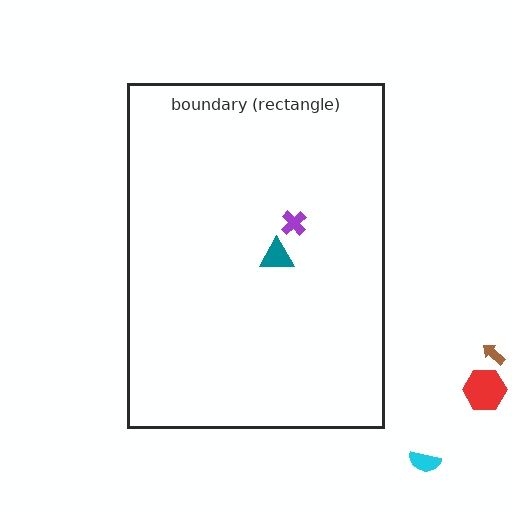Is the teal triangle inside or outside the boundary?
Inside.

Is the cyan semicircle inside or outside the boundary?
Outside.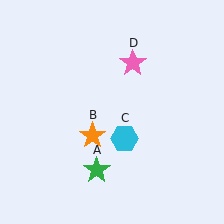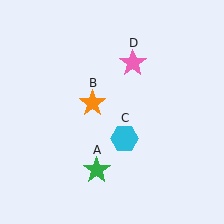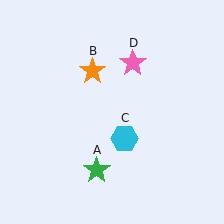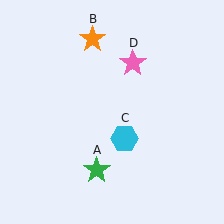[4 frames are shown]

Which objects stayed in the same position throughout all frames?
Green star (object A) and cyan hexagon (object C) and pink star (object D) remained stationary.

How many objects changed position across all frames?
1 object changed position: orange star (object B).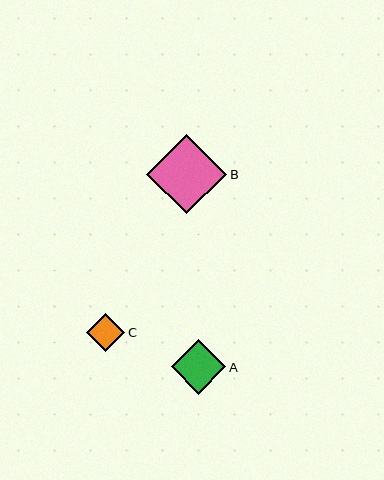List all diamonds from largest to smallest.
From largest to smallest: B, A, C.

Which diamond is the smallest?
Diamond C is the smallest with a size of approximately 38 pixels.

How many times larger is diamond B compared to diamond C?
Diamond B is approximately 2.1 times the size of diamond C.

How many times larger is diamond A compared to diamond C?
Diamond A is approximately 1.4 times the size of diamond C.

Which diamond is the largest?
Diamond B is the largest with a size of approximately 80 pixels.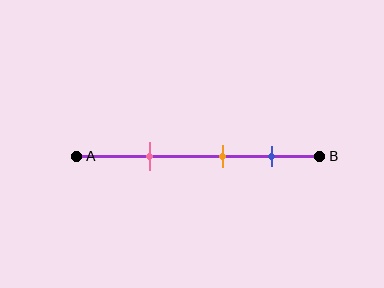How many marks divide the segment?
There are 3 marks dividing the segment.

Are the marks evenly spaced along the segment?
Yes, the marks are approximately evenly spaced.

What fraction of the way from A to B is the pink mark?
The pink mark is approximately 30% (0.3) of the way from A to B.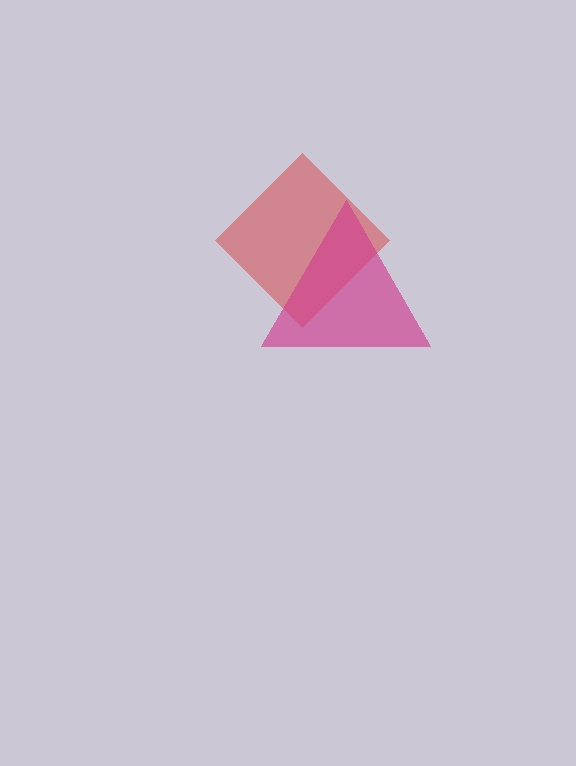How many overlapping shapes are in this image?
There are 2 overlapping shapes in the image.